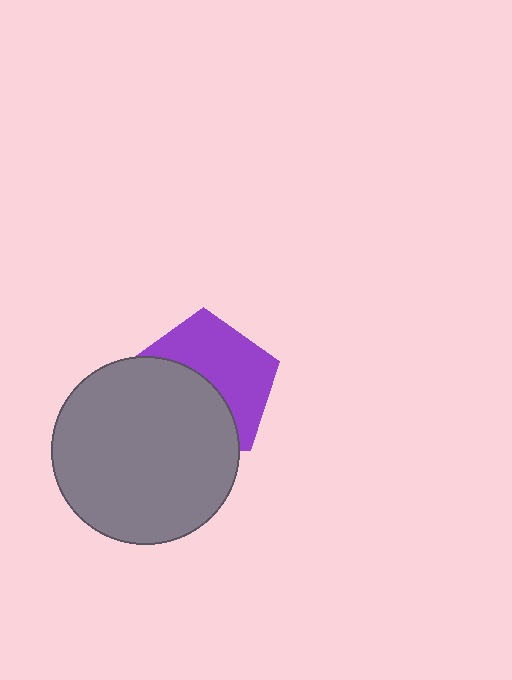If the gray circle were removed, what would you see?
You would see the complete purple pentagon.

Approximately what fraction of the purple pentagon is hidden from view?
Roughly 49% of the purple pentagon is hidden behind the gray circle.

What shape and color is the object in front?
The object in front is a gray circle.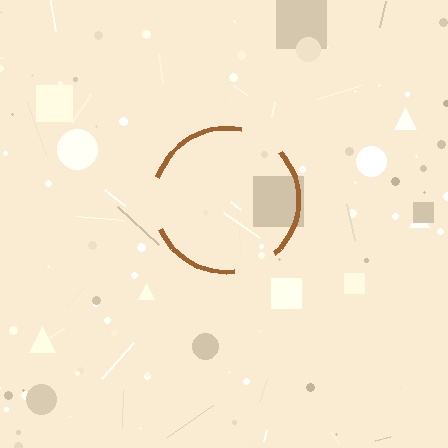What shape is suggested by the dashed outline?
The dashed outline suggests a circle.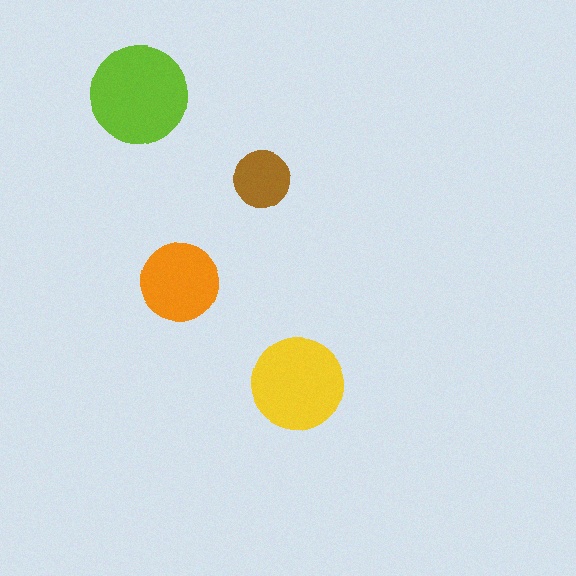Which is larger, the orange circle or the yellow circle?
The yellow one.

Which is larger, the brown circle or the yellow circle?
The yellow one.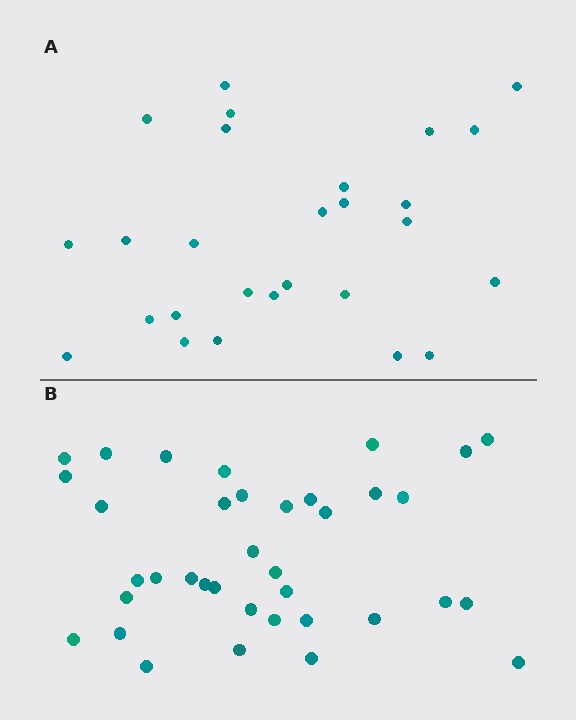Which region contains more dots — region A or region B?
Region B (the bottom region) has more dots.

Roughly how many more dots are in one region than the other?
Region B has roughly 10 or so more dots than region A.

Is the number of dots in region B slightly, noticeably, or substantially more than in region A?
Region B has noticeably more, but not dramatically so. The ratio is roughly 1.4 to 1.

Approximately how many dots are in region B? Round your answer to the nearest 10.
About 40 dots. (The exact count is 37, which rounds to 40.)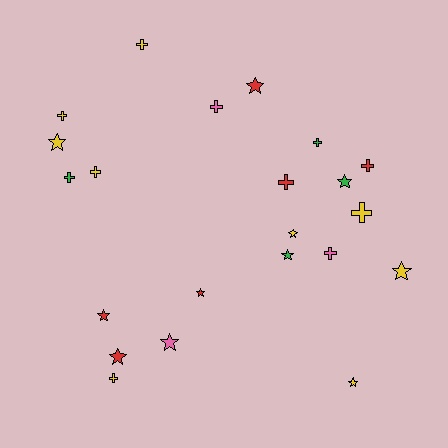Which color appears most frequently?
Yellow, with 9 objects.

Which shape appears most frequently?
Star, with 11 objects.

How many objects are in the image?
There are 22 objects.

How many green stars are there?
There are 2 green stars.